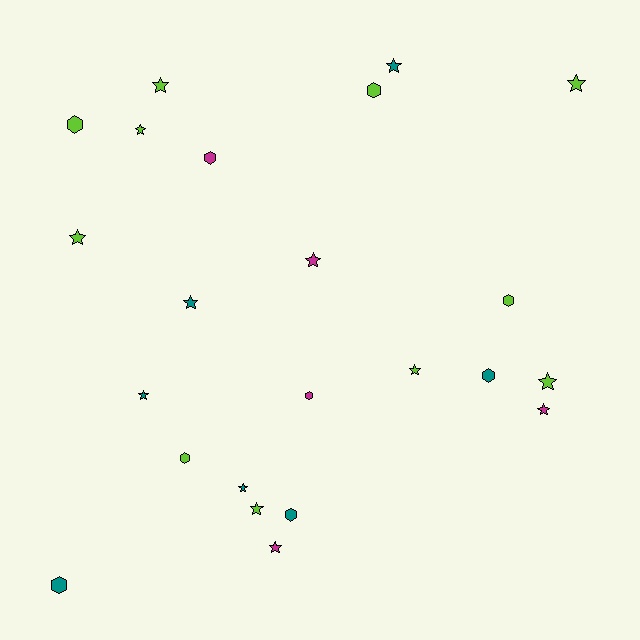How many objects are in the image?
There are 23 objects.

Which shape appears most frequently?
Star, with 14 objects.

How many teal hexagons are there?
There are 3 teal hexagons.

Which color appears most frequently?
Lime, with 11 objects.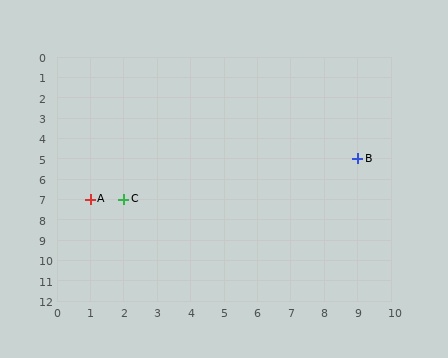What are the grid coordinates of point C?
Point C is at grid coordinates (2, 7).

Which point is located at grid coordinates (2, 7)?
Point C is at (2, 7).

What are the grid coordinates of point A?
Point A is at grid coordinates (1, 7).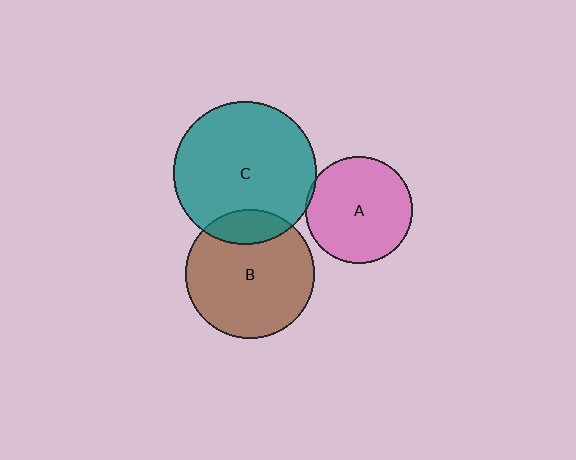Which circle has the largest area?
Circle C (teal).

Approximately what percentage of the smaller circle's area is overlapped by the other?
Approximately 5%.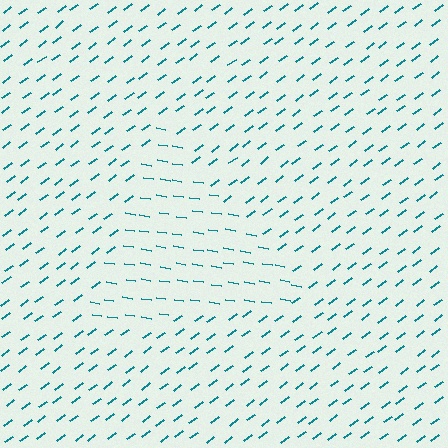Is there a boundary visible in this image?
Yes, there is a texture boundary formed by a change in line orientation.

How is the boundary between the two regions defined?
The boundary is defined purely by a change in line orientation (approximately 45 degrees difference). All lines are the same color and thickness.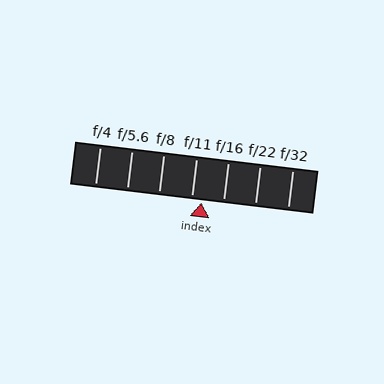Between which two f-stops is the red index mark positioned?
The index mark is between f/11 and f/16.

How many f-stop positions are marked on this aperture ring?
There are 7 f-stop positions marked.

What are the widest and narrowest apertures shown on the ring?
The widest aperture shown is f/4 and the narrowest is f/32.